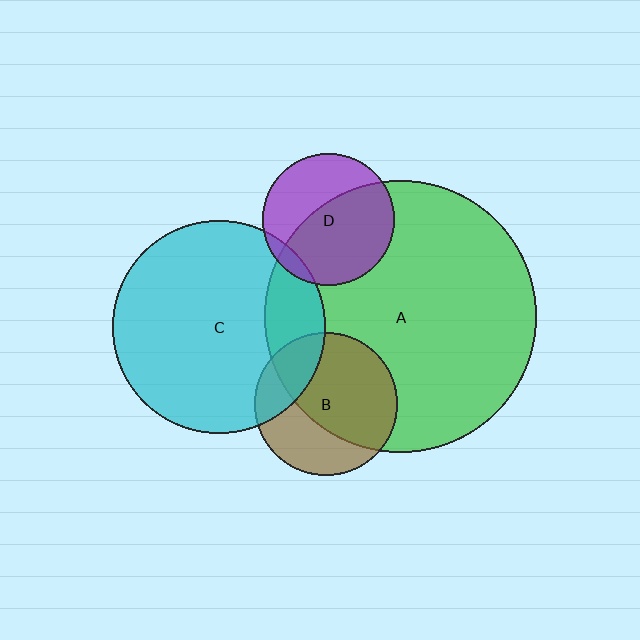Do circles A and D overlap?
Yes.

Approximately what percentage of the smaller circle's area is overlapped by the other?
Approximately 60%.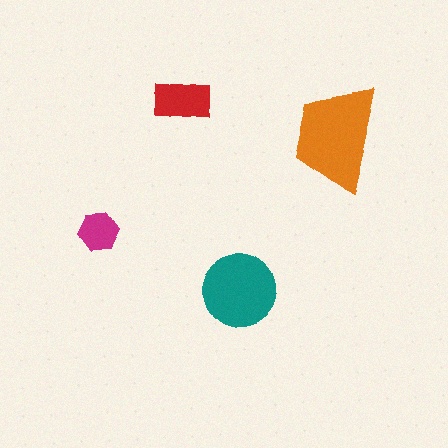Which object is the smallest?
The magenta hexagon.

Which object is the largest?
The orange trapezoid.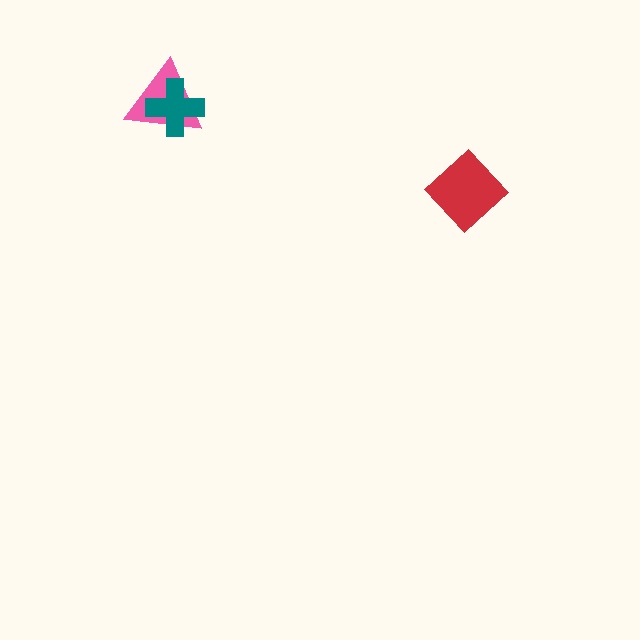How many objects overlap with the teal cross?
1 object overlaps with the teal cross.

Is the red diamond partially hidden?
No, no other shape covers it.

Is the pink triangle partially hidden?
Yes, it is partially covered by another shape.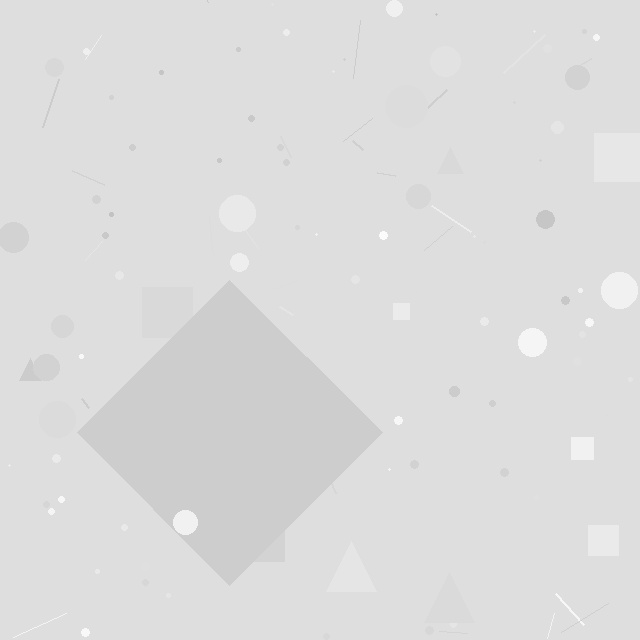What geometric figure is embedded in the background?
A diamond is embedded in the background.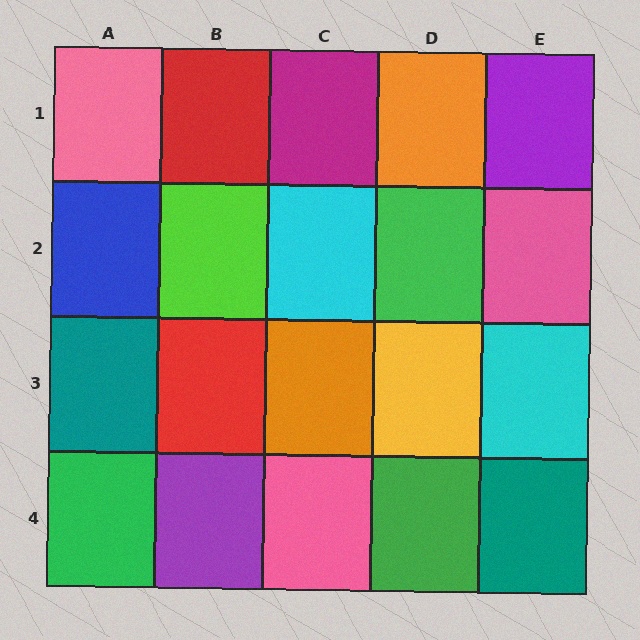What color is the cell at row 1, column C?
Magenta.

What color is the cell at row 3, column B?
Red.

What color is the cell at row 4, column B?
Purple.